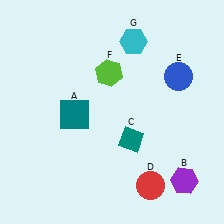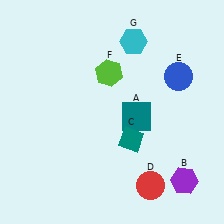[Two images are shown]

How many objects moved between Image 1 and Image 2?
1 object moved between the two images.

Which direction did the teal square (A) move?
The teal square (A) moved right.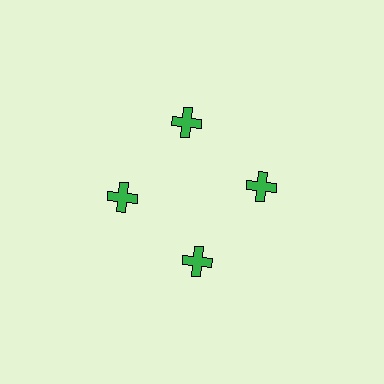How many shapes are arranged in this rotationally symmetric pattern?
There are 4 shapes, arranged in 4 groups of 1.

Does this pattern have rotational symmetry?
Yes, this pattern has 4-fold rotational symmetry. It looks the same after rotating 90 degrees around the center.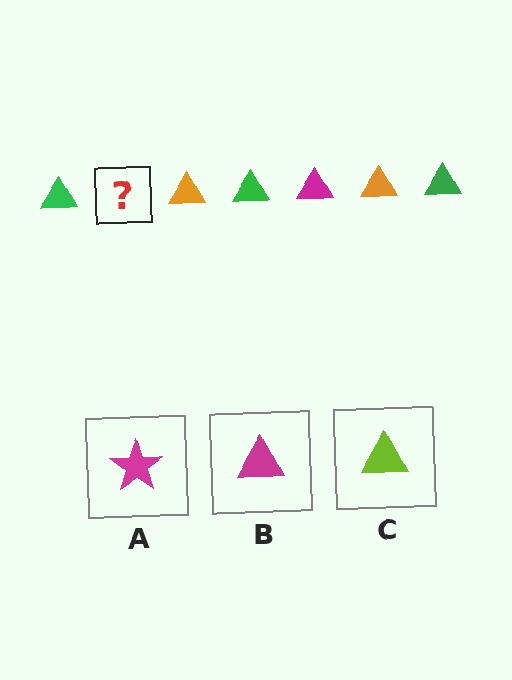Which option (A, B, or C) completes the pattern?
B.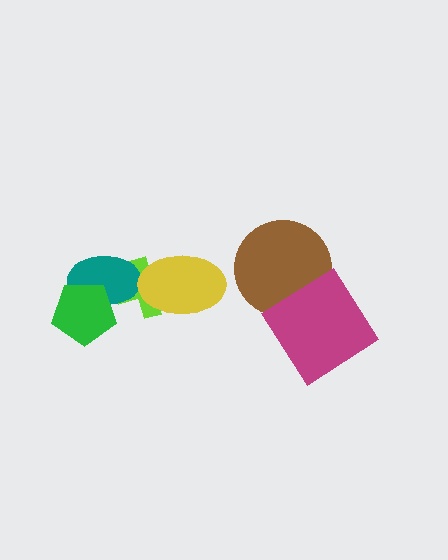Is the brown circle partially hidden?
Yes, it is partially covered by another shape.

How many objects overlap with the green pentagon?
1 object overlaps with the green pentagon.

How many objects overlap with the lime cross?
2 objects overlap with the lime cross.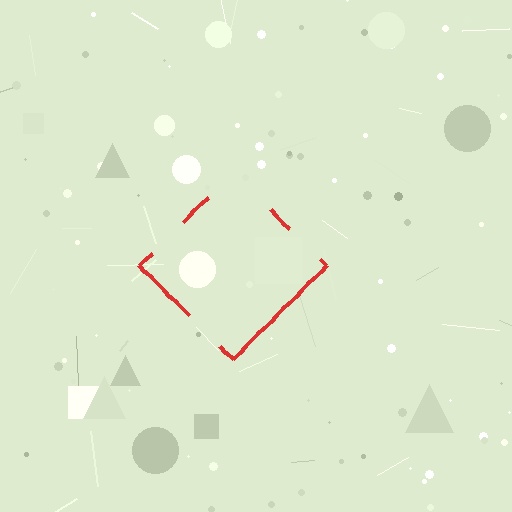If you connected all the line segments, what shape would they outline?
They would outline a diamond.